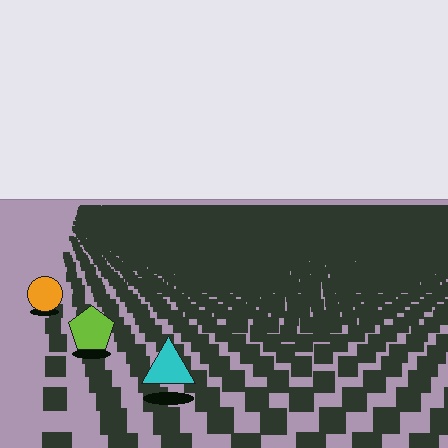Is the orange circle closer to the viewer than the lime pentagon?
No. The lime pentagon is closer — you can tell from the texture gradient: the ground texture is coarser near it.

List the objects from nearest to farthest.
From nearest to farthest: the cyan triangle, the lime pentagon, the orange circle.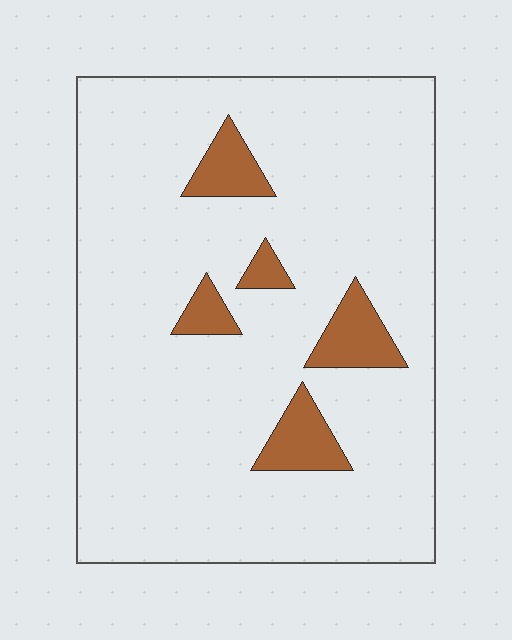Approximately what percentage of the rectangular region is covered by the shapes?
Approximately 10%.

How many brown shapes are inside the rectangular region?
5.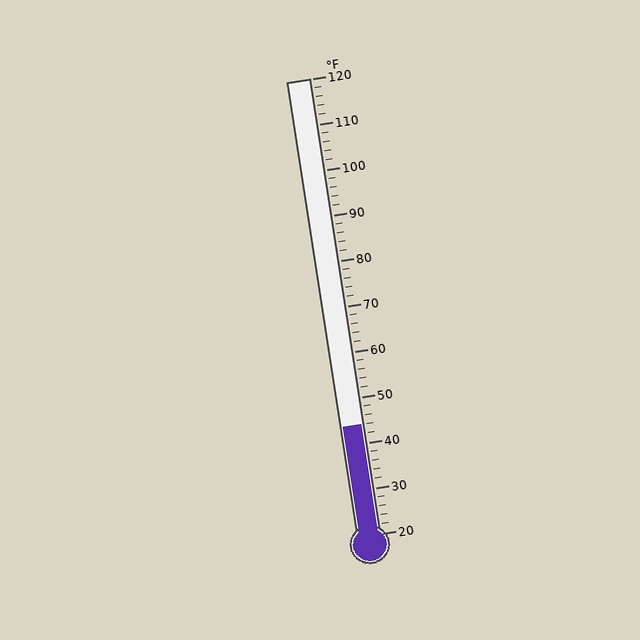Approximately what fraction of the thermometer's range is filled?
The thermometer is filled to approximately 25% of its range.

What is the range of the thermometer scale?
The thermometer scale ranges from 20°F to 120°F.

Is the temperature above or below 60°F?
The temperature is below 60°F.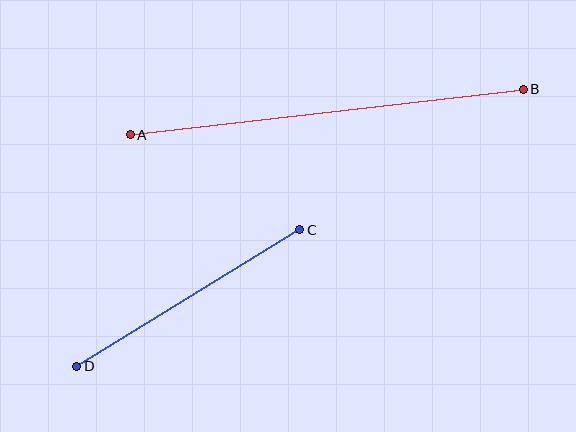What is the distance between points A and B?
The distance is approximately 395 pixels.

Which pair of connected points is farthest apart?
Points A and B are farthest apart.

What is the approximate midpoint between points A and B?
The midpoint is at approximately (327, 112) pixels.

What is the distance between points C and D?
The distance is approximately 261 pixels.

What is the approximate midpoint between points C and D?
The midpoint is at approximately (188, 298) pixels.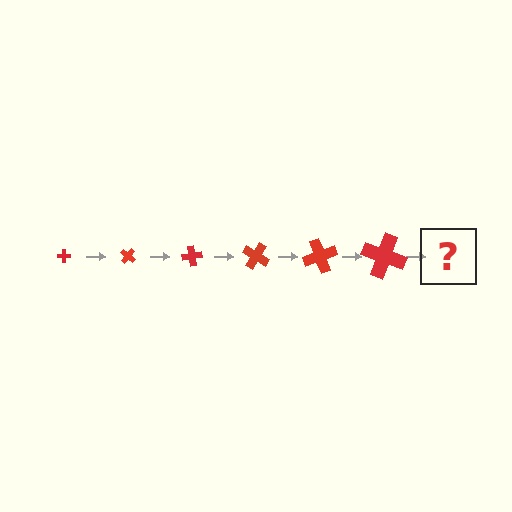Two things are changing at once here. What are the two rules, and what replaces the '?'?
The two rules are that the cross grows larger each step and it rotates 40 degrees each step. The '?' should be a cross, larger than the previous one and rotated 240 degrees from the start.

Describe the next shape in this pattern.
It should be a cross, larger than the previous one and rotated 240 degrees from the start.